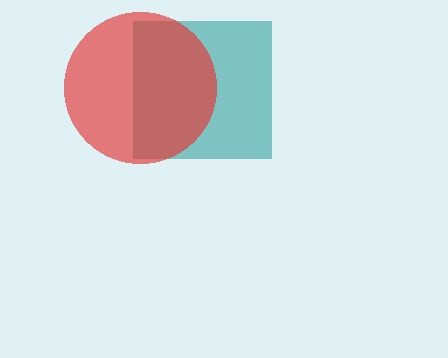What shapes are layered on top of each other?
The layered shapes are: a teal square, a red circle.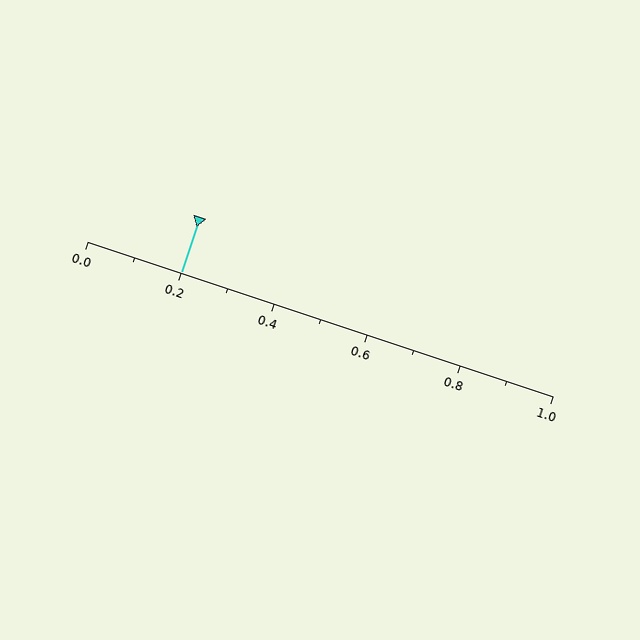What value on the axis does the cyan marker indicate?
The marker indicates approximately 0.2.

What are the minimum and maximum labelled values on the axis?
The axis runs from 0.0 to 1.0.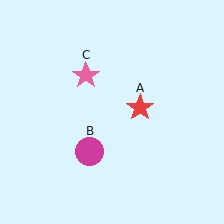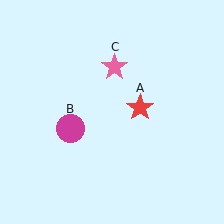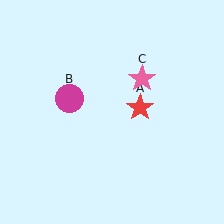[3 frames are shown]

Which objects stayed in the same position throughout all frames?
Red star (object A) remained stationary.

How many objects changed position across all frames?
2 objects changed position: magenta circle (object B), pink star (object C).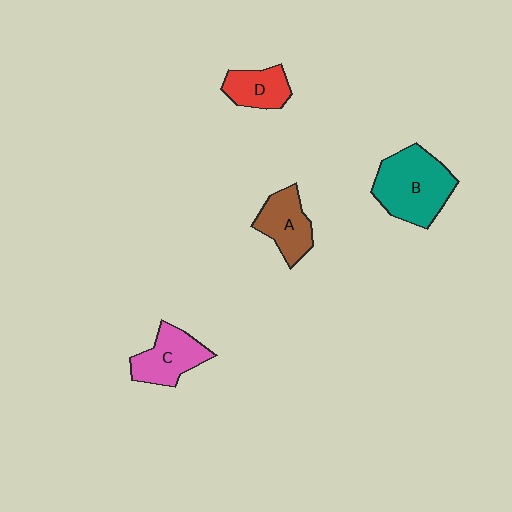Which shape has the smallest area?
Shape D (red).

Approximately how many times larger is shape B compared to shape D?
Approximately 2.0 times.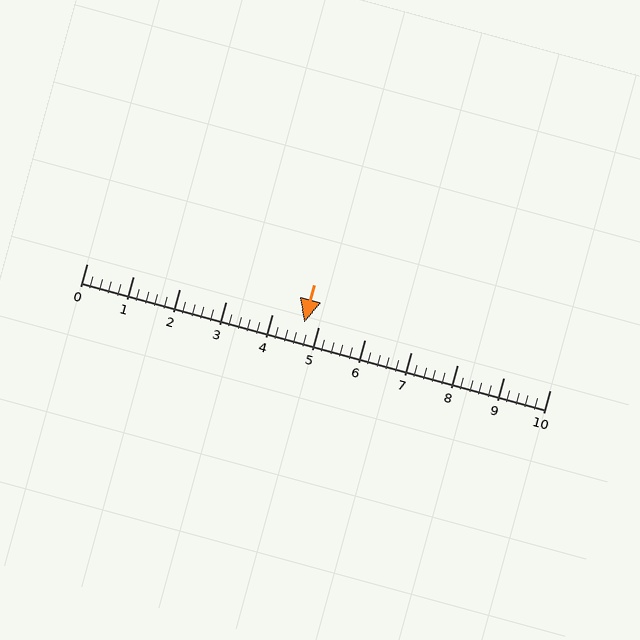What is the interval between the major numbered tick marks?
The major tick marks are spaced 1 units apart.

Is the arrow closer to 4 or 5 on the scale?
The arrow is closer to 5.